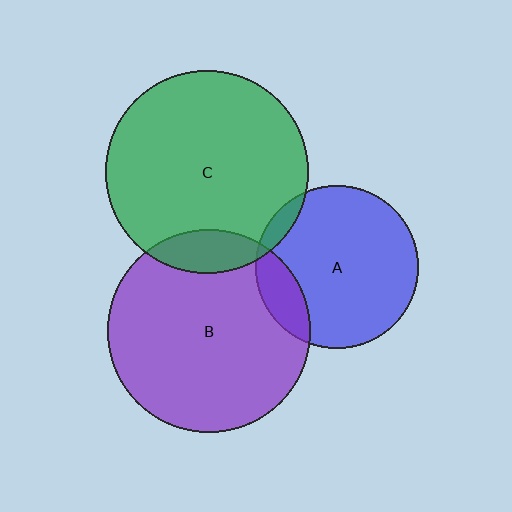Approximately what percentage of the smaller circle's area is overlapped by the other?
Approximately 10%.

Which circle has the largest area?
Circle C (green).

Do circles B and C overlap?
Yes.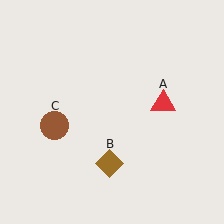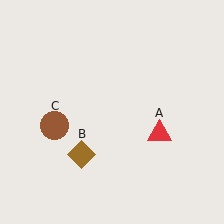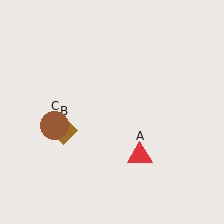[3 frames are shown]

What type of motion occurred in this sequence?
The red triangle (object A), brown diamond (object B) rotated clockwise around the center of the scene.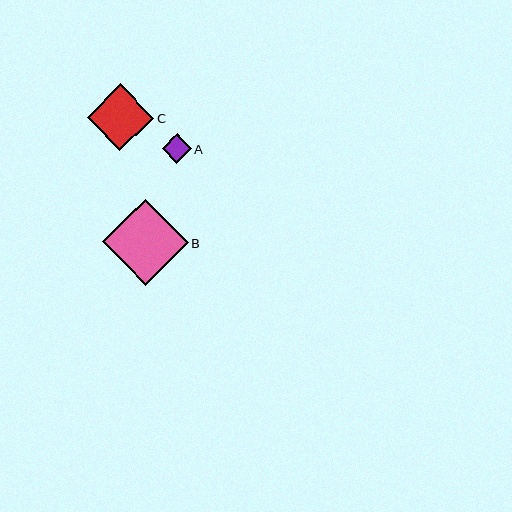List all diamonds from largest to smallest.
From largest to smallest: B, C, A.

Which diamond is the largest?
Diamond B is the largest with a size of approximately 86 pixels.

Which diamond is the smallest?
Diamond A is the smallest with a size of approximately 29 pixels.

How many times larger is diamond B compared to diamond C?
Diamond B is approximately 1.3 times the size of diamond C.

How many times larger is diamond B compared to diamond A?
Diamond B is approximately 2.9 times the size of diamond A.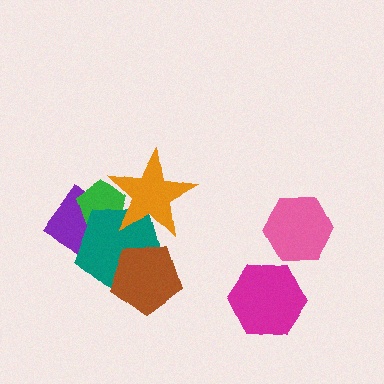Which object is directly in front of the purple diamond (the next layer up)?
The green pentagon is directly in front of the purple diamond.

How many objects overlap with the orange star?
3 objects overlap with the orange star.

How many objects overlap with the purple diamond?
3 objects overlap with the purple diamond.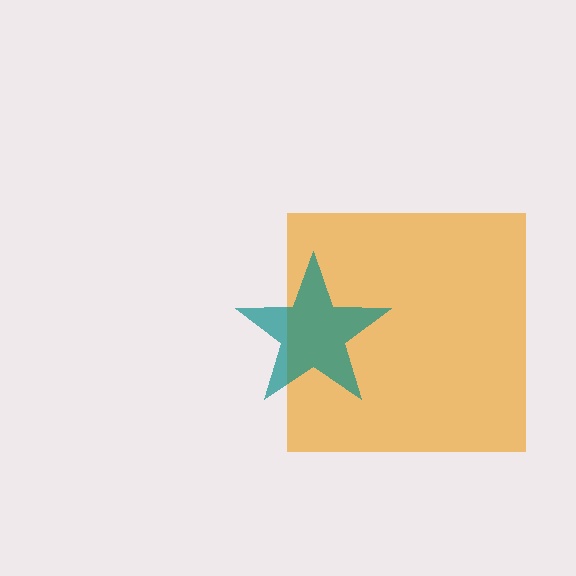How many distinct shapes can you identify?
There are 2 distinct shapes: an orange square, a teal star.